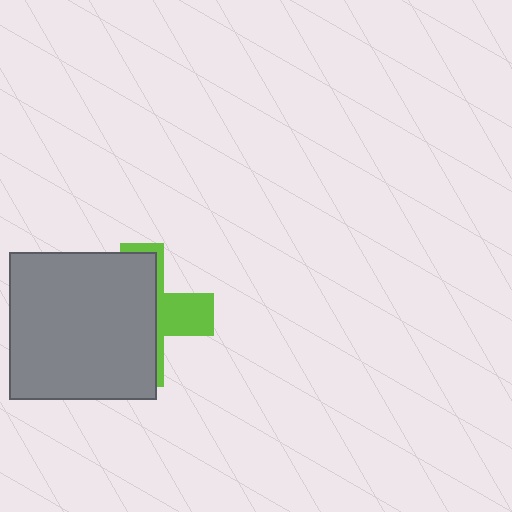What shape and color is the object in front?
The object in front is a gray square.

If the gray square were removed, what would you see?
You would see the complete lime cross.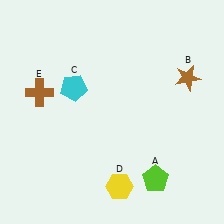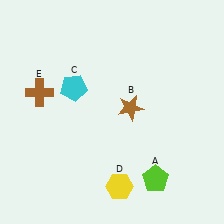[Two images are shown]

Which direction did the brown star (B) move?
The brown star (B) moved left.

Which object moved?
The brown star (B) moved left.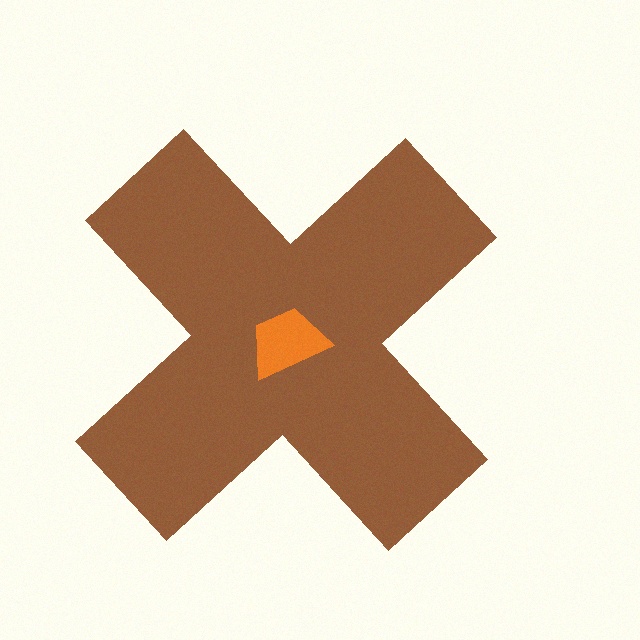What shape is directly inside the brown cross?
The orange trapezoid.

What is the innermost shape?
The orange trapezoid.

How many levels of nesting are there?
2.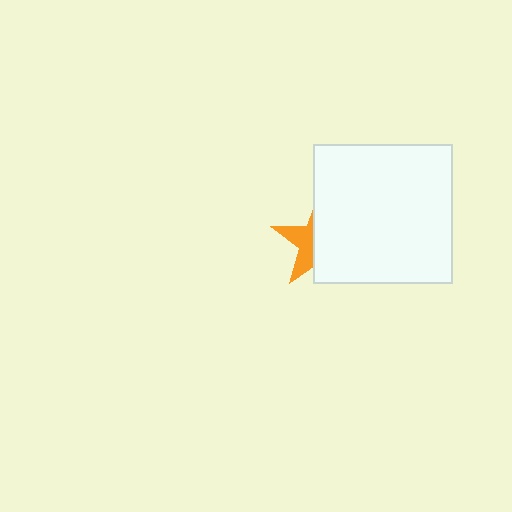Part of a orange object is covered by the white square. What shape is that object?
It is a star.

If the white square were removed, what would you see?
You would see the complete orange star.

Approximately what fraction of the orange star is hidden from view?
Roughly 62% of the orange star is hidden behind the white square.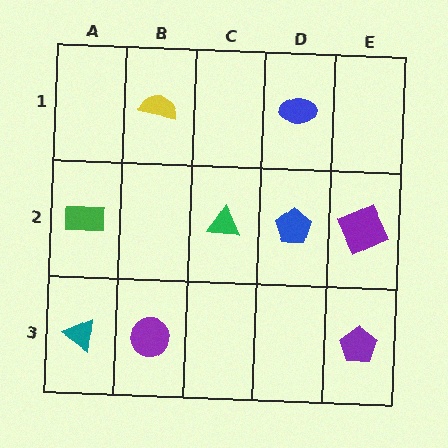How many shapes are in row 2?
4 shapes.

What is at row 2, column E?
A purple square.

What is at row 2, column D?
A blue pentagon.